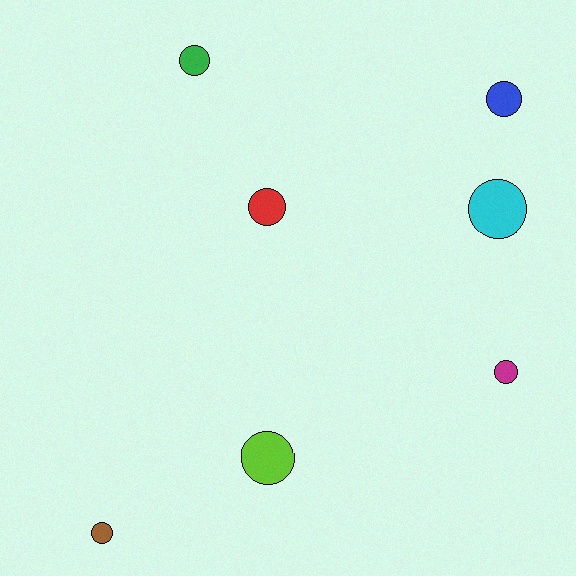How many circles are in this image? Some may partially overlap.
There are 7 circles.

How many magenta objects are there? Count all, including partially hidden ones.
There is 1 magenta object.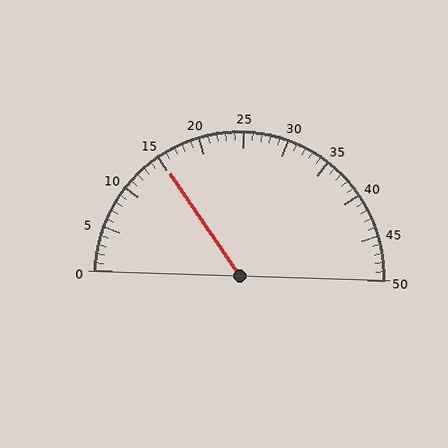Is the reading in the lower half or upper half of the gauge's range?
The reading is in the lower half of the range (0 to 50).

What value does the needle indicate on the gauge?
The needle indicates approximately 15.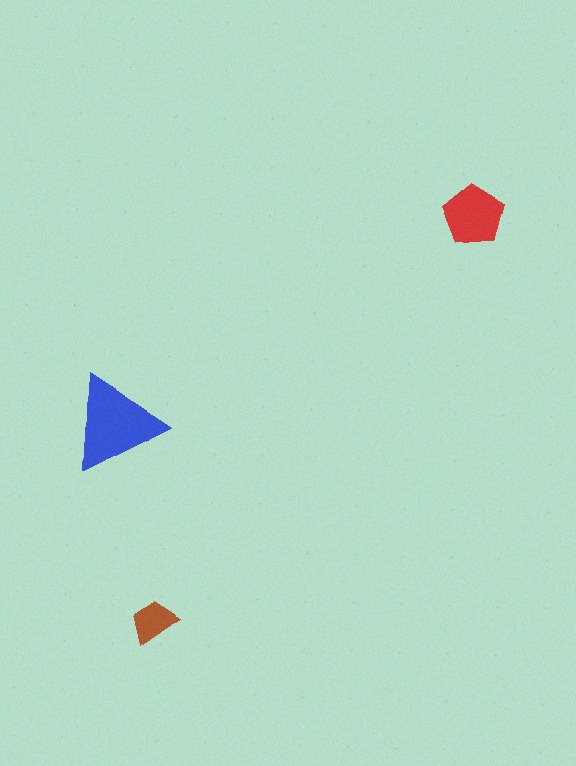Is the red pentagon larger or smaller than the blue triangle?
Smaller.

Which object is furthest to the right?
The red pentagon is rightmost.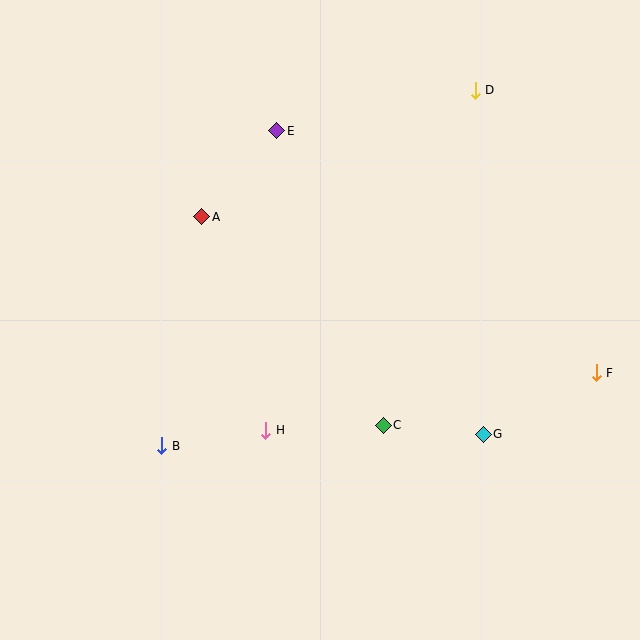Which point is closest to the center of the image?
Point H at (266, 430) is closest to the center.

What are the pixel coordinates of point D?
Point D is at (475, 90).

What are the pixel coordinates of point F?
Point F is at (596, 373).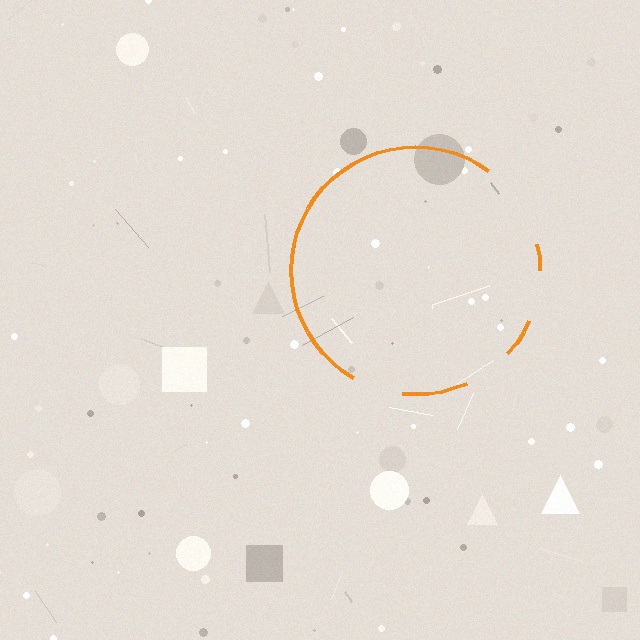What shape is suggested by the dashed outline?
The dashed outline suggests a circle.